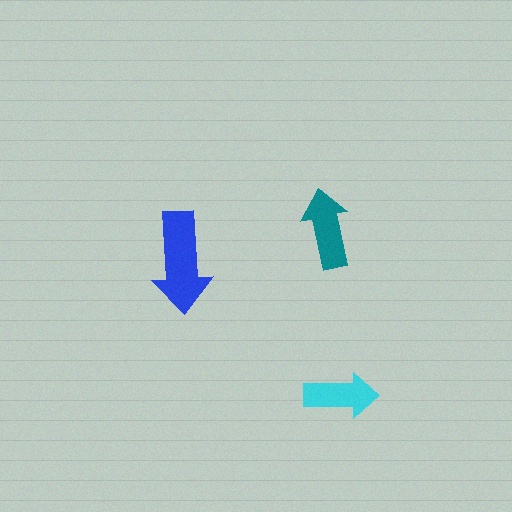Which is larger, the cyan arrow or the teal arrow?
The teal one.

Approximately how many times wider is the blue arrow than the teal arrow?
About 1.5 times wider.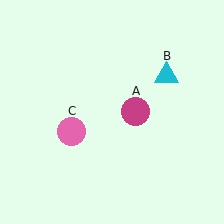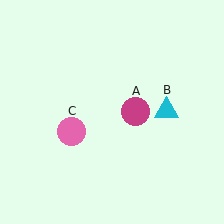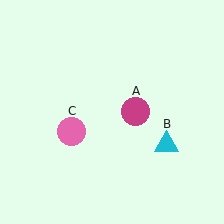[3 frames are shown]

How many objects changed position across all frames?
1 object changed position: cyan triangle (object B).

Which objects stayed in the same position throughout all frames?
Magenta circle (object A) and pink circle (object C) remained stationary.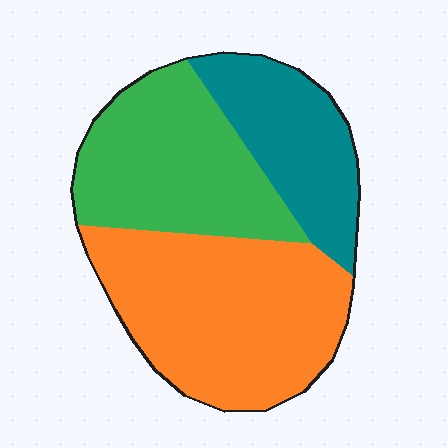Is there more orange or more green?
Orange.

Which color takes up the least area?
Teal, at roughly 25%.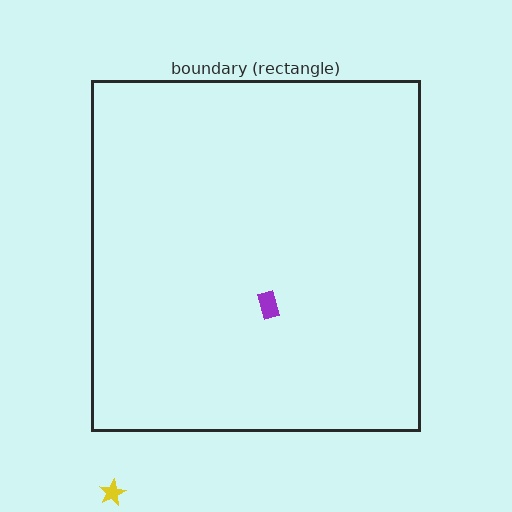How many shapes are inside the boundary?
1 inside, 1 outside.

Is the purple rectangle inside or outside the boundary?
Inside.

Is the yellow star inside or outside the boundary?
Outside.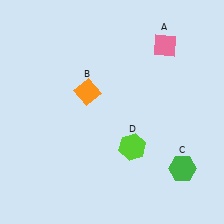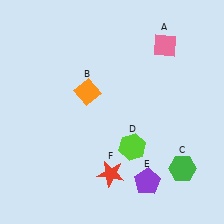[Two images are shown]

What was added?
A purple pentagon (E), a red star (F) were added in Image 2.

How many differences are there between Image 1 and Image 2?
There are 2 differences between the two images.